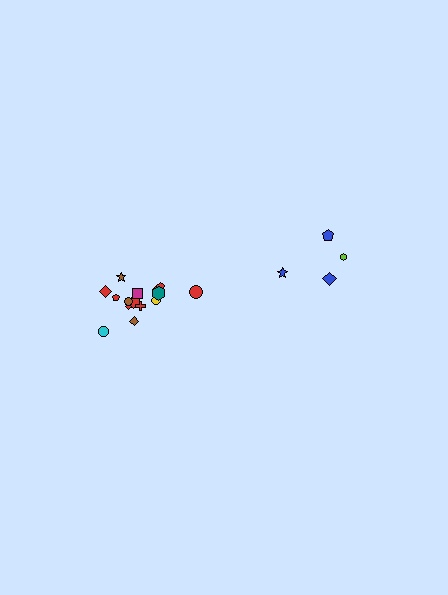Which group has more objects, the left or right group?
The left group.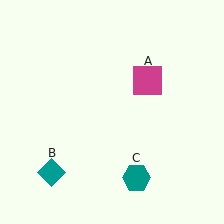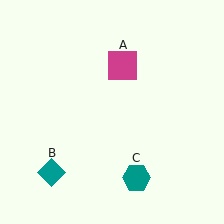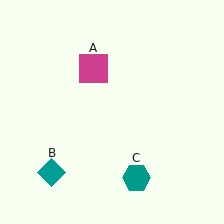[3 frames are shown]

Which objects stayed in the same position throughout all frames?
Teal diamond (object B) and teal hexagon (object C) remained stationary.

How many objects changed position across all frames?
1 object changed position: magenta square (object A).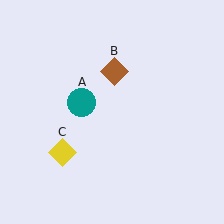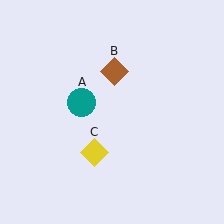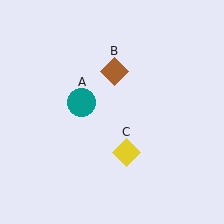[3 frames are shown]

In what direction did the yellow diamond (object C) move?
The yellow diamond (object C) moved right.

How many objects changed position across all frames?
1 object changed position: yellow diamond (object C).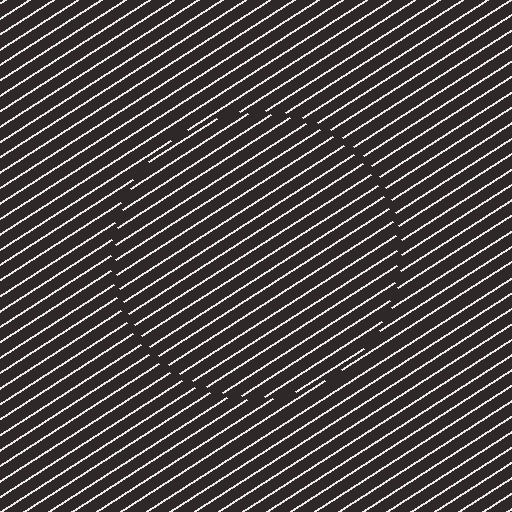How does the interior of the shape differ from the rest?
The interior of the shape contains the same grating, shifted by half a period — the contour is defined by the phase discontinuity where line-ends from the inner and outer gratings abut.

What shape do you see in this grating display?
An illusory circle. The interior of the shape contains the same grating, shifted by half a period — the contour is defined by the phase discontinuity where line-ends from the inner and outer gratings abut.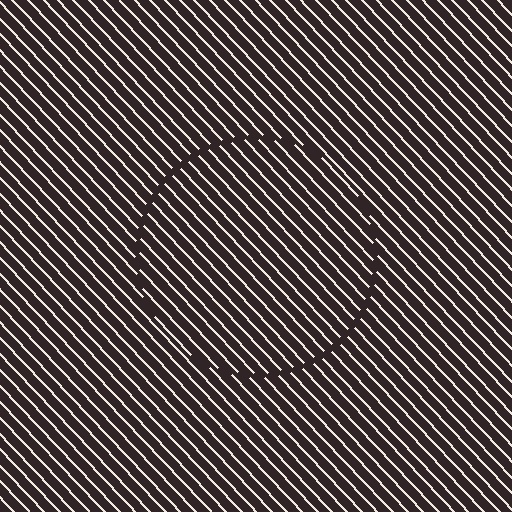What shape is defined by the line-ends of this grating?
An illusory circle. The interior of the shape contains the same grating, shifted by half a period — the contour is defined by the phase discontinuity where line-ends from the inner and outer gratings abut.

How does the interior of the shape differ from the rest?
The interior of the shape contains the same grating, shifted by half a period — the contour is defined by the phase discontinuity where line-ends from the inner and outer gratings abut.